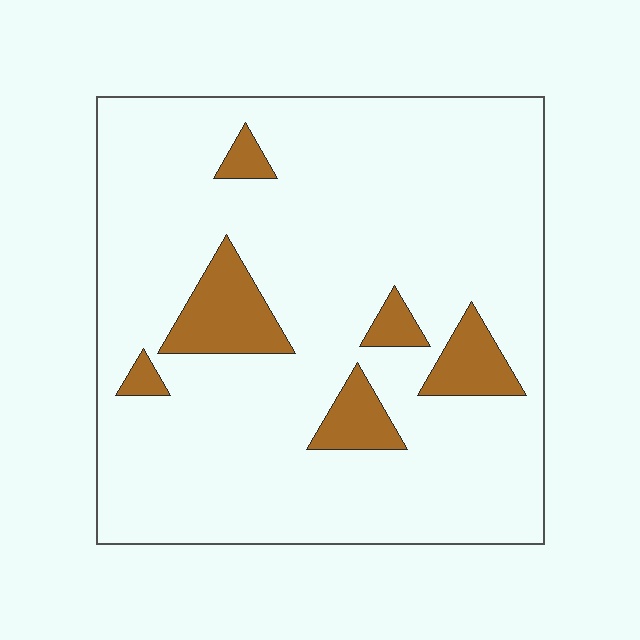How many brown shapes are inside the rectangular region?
6.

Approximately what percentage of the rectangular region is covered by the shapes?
Approximately 10%.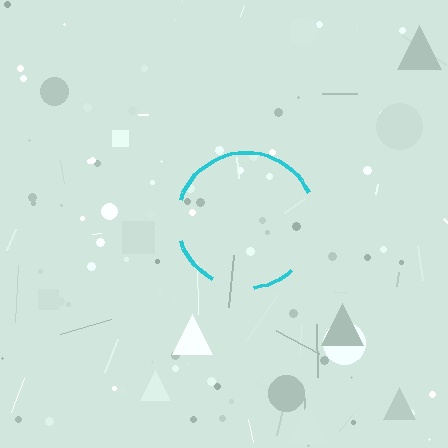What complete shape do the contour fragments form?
The contour fragments form a circle.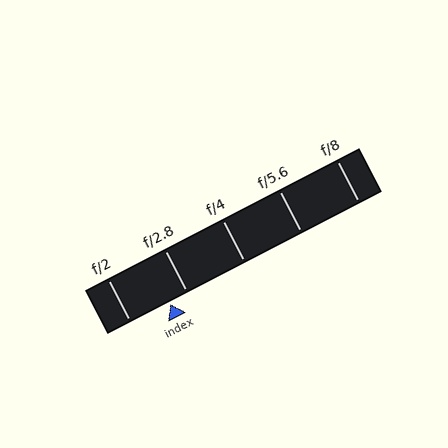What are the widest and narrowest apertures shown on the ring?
The widest aperture shown is f/2 and the narrowest is f/8.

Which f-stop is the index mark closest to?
The index mark is closest to f/2.8.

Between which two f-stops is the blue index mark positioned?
The index mark is between f/2 and f/2.8.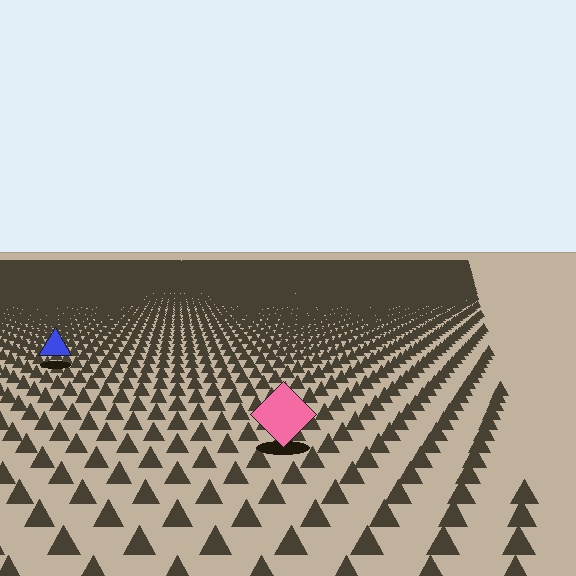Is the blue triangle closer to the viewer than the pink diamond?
No. The pink diamond is closer — you can tell from the texture gradient: the ground texture is coarser near it.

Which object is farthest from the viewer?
The blue triangle is farthest from the viewer. It appears smaller and the ground texture around it is denser.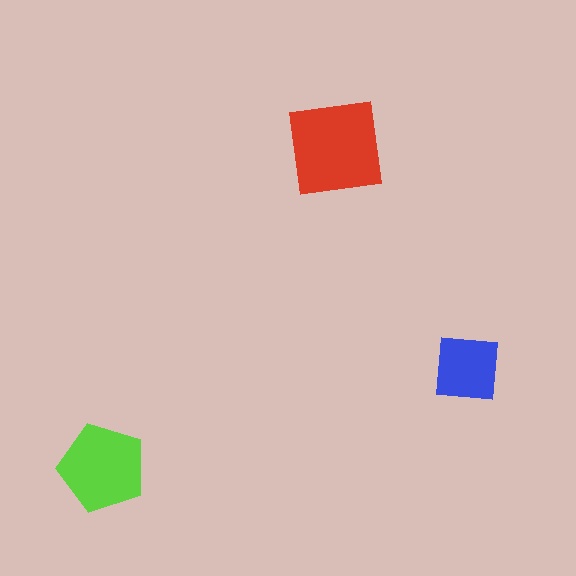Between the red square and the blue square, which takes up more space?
The red square.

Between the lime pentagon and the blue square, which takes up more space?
The lime pentagon.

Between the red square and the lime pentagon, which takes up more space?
The red square.